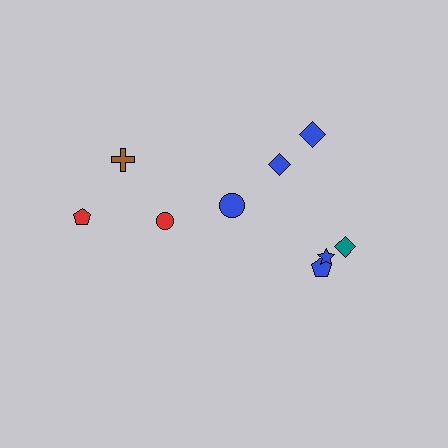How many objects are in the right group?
There are 6 objects.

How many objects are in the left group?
There are 3 objects.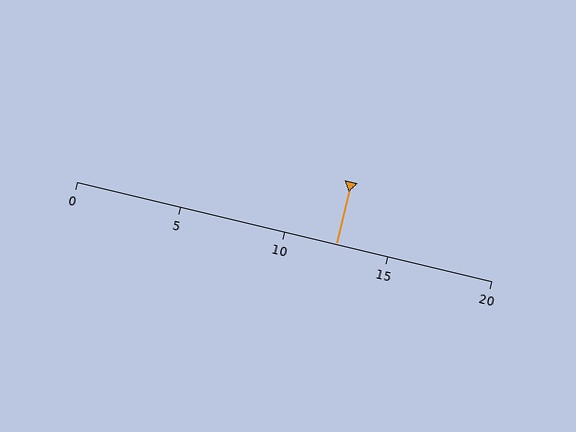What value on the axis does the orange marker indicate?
The marker indicates approximately 12.5.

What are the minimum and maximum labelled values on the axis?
The axis runs from 0 to 20.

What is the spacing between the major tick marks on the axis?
The major ticks are spaced 5 apart.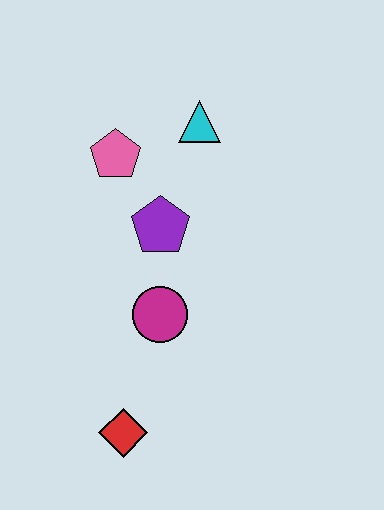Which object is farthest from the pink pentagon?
The red diamond is farthest from the pink pentagon.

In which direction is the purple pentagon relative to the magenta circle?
The purple pentagon is above the magenta circle.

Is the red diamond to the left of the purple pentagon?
Yes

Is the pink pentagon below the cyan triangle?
Yes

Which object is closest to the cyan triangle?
The pink pentagon is closest to the cyan triangle.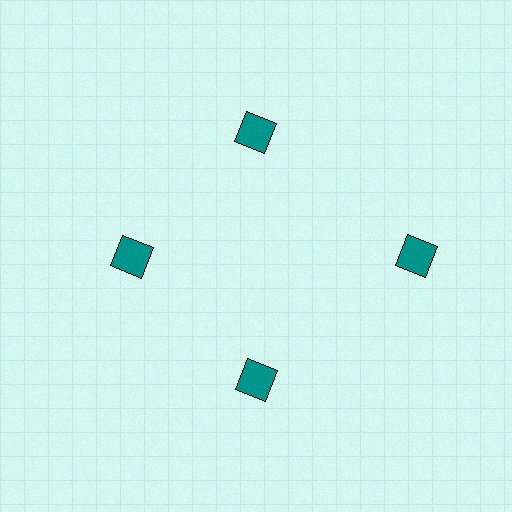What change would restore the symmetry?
The symmetry would be restored by moving it inward, back onto the ring so that all 4 squares sit at equal angles and equal distance from the center.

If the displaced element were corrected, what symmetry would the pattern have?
It would have 4-fold rotational symmetry — the pattern would map onto itself every 90 degrees.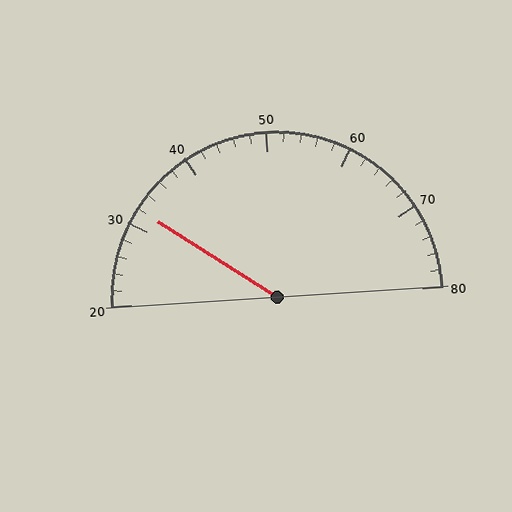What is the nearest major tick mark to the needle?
The nearest major tick mark is 30.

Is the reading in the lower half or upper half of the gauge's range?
The reading is in the lower half of the range (20 to 80).